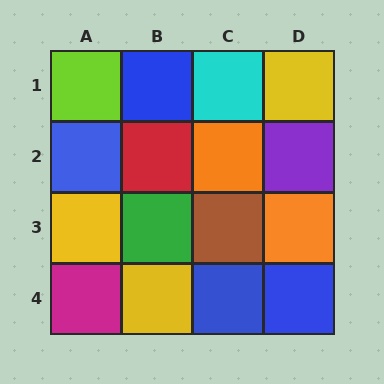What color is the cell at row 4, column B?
Yellow.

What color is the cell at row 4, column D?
Blue.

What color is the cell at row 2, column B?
Red.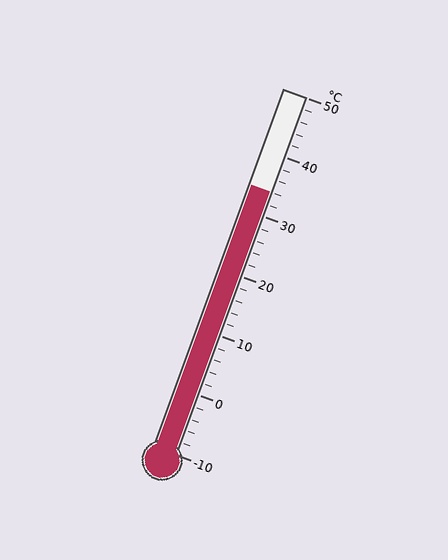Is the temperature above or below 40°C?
The temperature is below 40°C.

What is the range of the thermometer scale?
The thermometer scale ranges from -10°C to 50°C.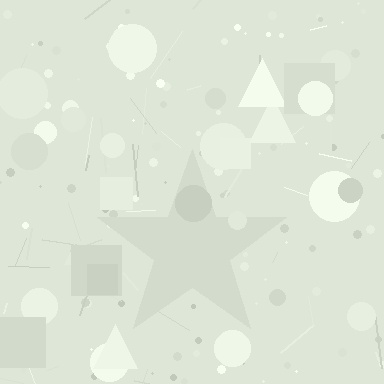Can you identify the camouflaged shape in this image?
The camouflaged shape is a star.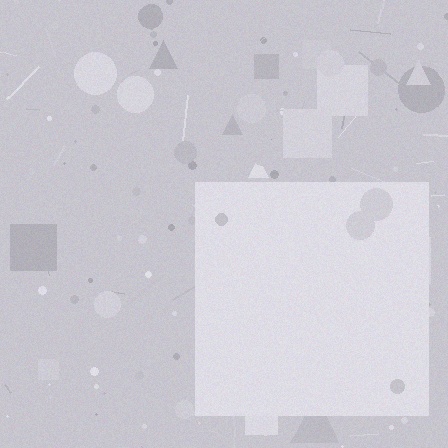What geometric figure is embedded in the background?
A square is embedded in the background.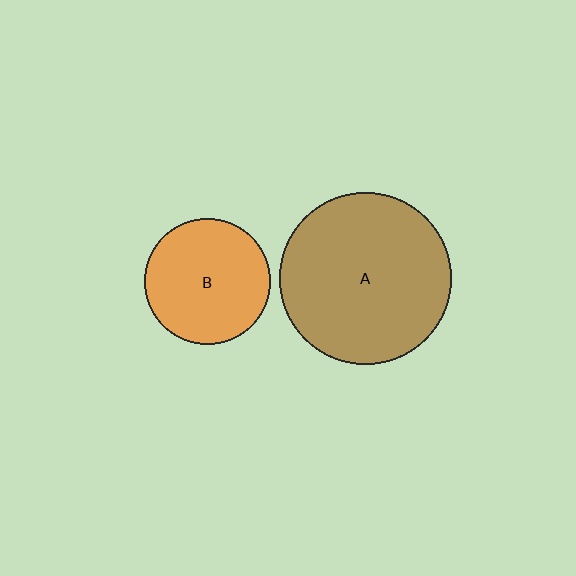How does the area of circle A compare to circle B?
Approximately 1.9 times.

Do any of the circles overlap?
No, none of the circles overlap.